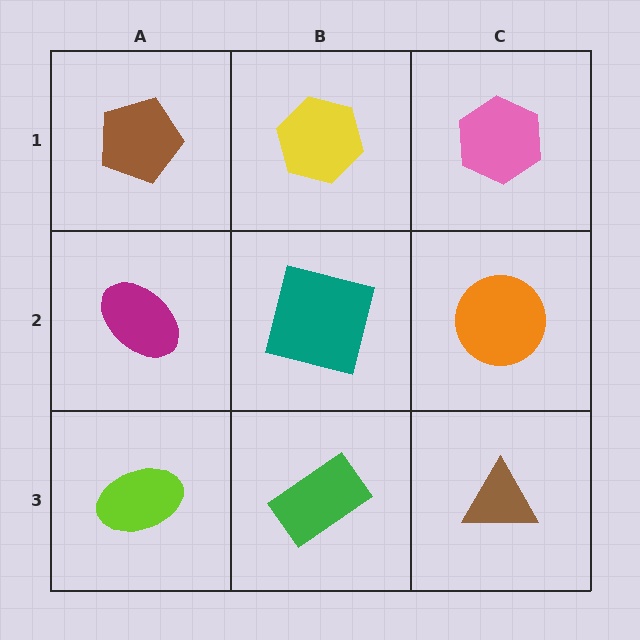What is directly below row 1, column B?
A teal square.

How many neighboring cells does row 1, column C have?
2.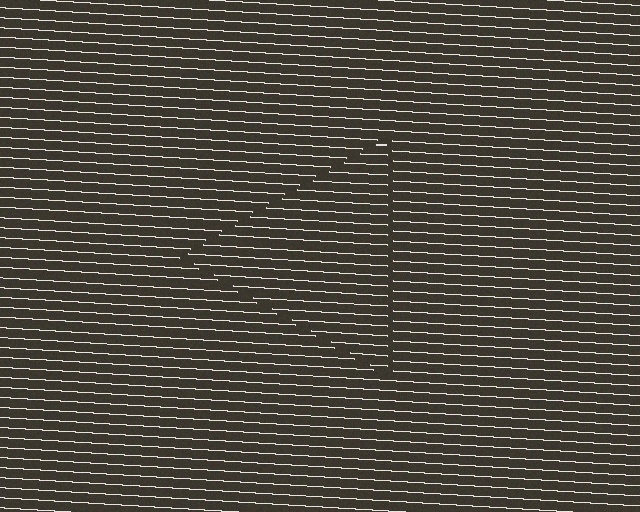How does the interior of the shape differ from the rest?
The interior of the shape contains the same grating, shifted by half a period — the contour is defined by the phase discontinuity where line-ends from the inner and outer gratings abut.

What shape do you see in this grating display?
An illusory triangle. The interior of the shape contains the same grating, shifted by half a period — the contour is defined by the phase discontinuity where line-ends from the inner and outer gratings abut.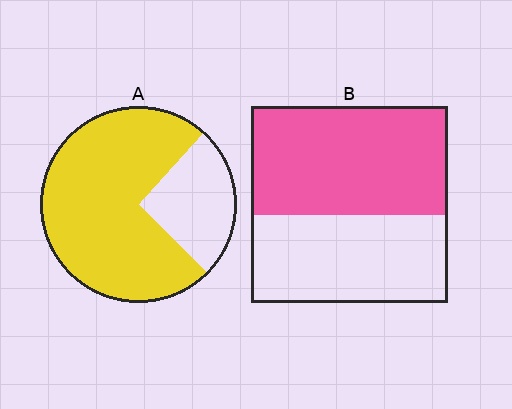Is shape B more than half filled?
Yes.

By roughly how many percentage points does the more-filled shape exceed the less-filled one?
By roughly 20 percentage points (A over B).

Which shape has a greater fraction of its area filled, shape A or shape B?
Shape A.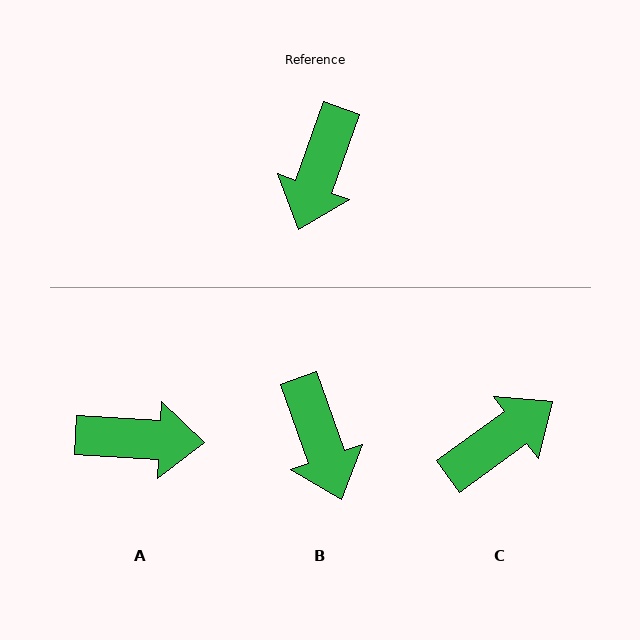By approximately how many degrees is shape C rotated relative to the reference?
Approximately 146 degrees counter-clockwise.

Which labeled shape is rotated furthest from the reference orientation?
C, about 146 degrees away.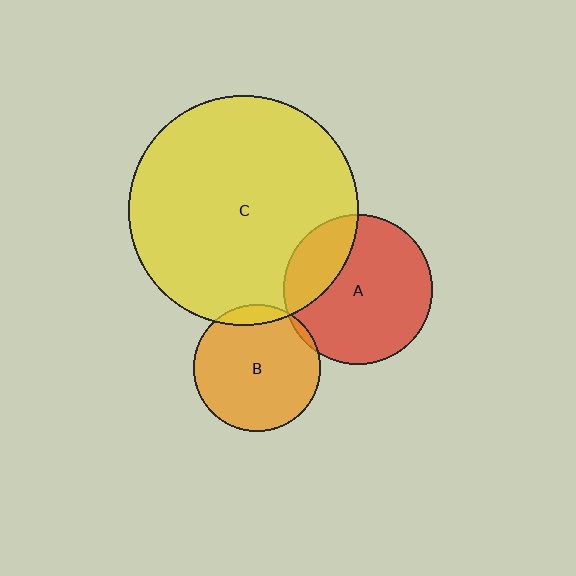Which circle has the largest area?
Circle C (yellow).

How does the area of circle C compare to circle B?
Approximately 3.3 times.